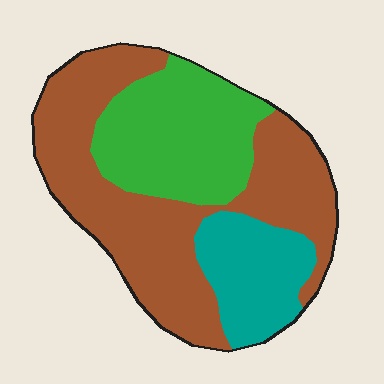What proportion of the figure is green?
Green takes up between a quarter and a half of the figure.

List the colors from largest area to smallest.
From largest to smallest: brown, green, teal.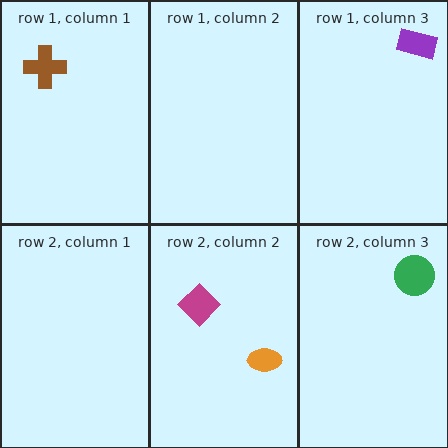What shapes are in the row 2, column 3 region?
The green circle.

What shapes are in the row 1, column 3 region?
The purple rectangle.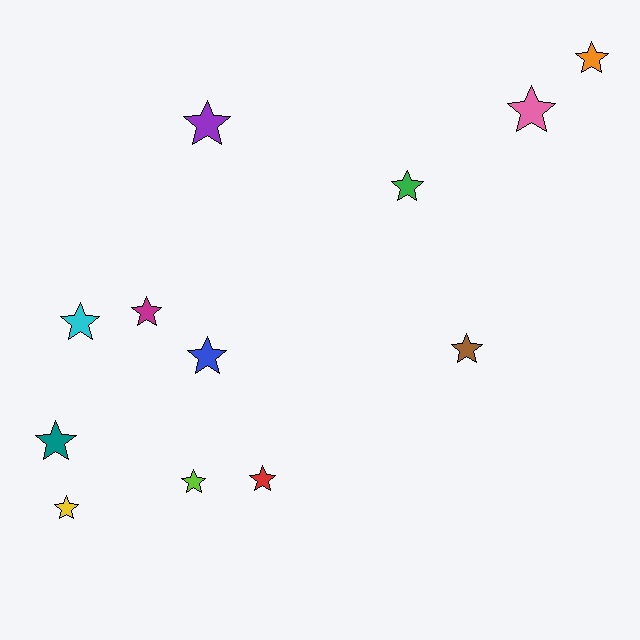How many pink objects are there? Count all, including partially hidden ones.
There is 1 pink object.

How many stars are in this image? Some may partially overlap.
There are 12 stars.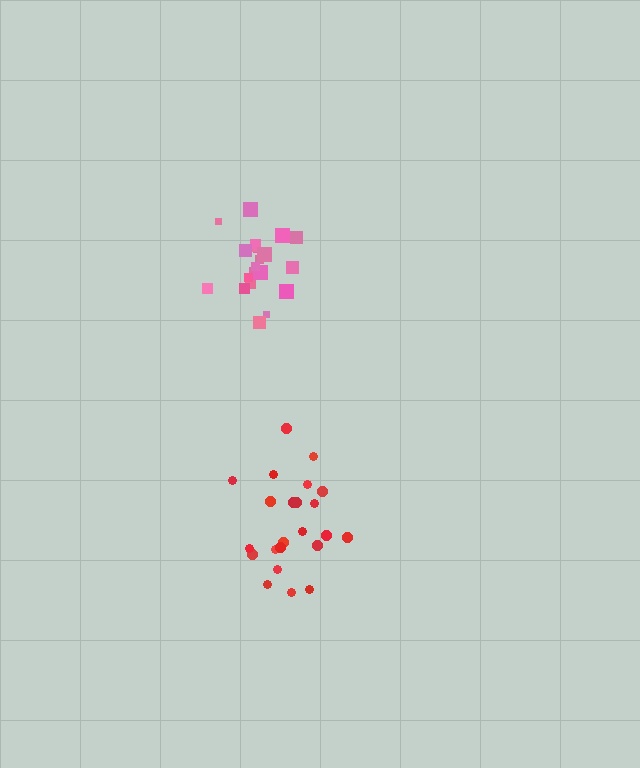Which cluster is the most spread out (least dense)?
Red.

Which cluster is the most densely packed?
Pink.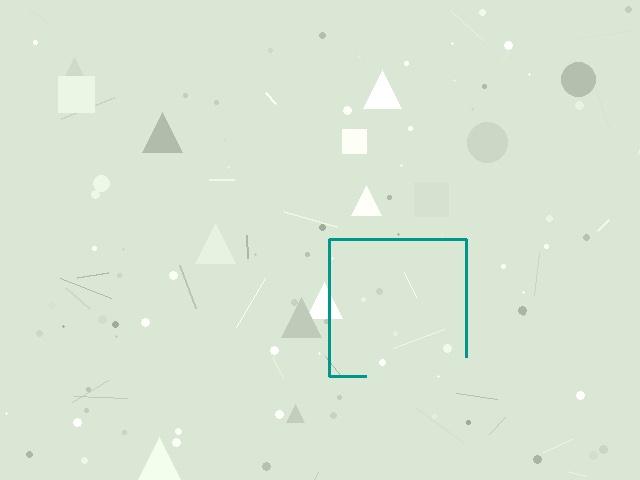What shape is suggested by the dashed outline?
The dashed outline suggests a square.